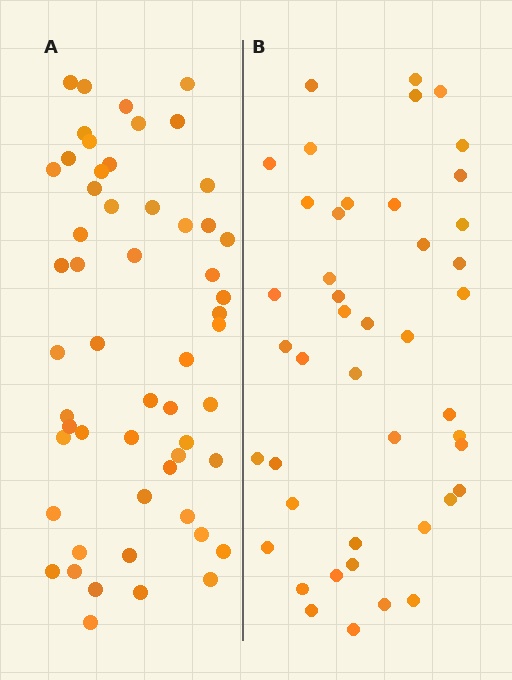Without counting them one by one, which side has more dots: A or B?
Region A (the left region) has more dots.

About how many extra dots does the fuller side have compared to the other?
Region A has roughly 12 or so more dots than region B.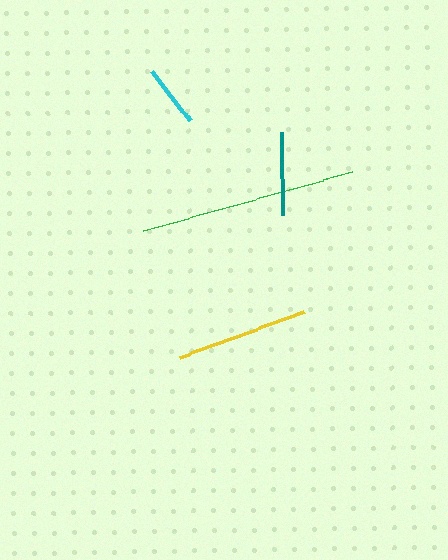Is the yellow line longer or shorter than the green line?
The green line is longer than the yellow line.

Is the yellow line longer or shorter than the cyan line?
The yellow line is longer than the cyan line.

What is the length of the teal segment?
The teal segment is approximately 84 pixels long.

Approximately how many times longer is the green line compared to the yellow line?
The green line is approximately 1.6 times the length of the yellow line.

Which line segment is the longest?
The green line is the longest at approximately 217 pixels.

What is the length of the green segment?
The green segment is approximately 217 pixels long.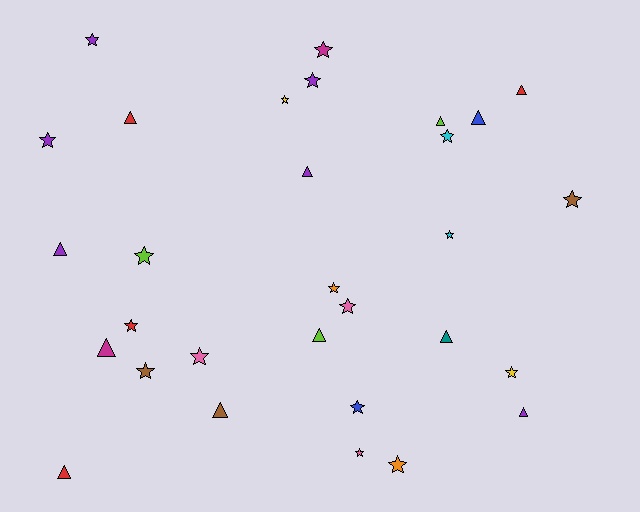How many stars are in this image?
There are 18 stars.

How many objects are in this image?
There are 30 objects.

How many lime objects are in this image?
There are 3 lime objects.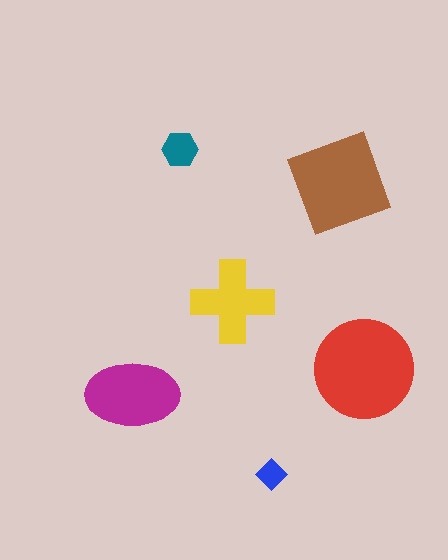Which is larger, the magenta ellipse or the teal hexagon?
The magenta ellipse.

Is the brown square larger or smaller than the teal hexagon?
Larger.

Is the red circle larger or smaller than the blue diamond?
Larger.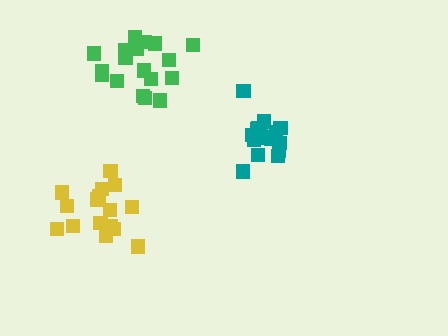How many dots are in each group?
Group 1: 16 dots, Group 2: 18 dots, Group 3: 16 dots (50 total).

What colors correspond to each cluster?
The clusters are colored: teal, green, yellow.